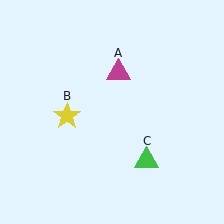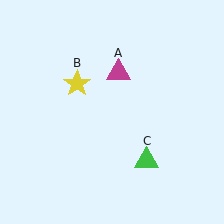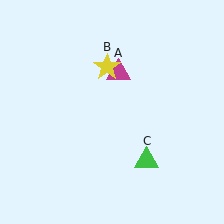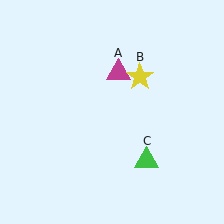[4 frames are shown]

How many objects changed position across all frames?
1 object changed position: yellow star (object B).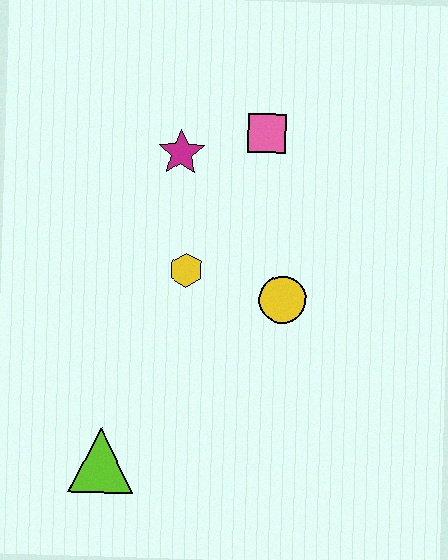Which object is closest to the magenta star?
The pink square is closest to the magenta star.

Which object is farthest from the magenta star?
The lime triangle is farthest from the magenta star.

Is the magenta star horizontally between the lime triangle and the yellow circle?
Yes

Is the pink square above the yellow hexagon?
Yes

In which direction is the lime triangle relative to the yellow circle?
The lime triangle is to the left of the yellow circle.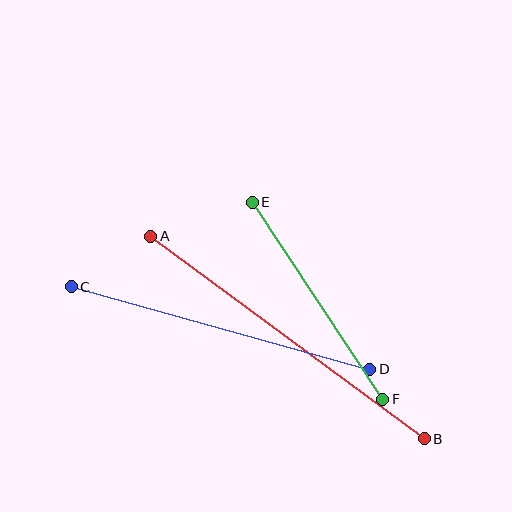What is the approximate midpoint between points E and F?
The midpoint is at approximately (317, 301) pixels.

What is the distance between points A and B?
The distance is approximately 340 pixels.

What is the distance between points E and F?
The distance is approximately 236 pixels.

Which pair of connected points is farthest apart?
Points A and B are farthest apart.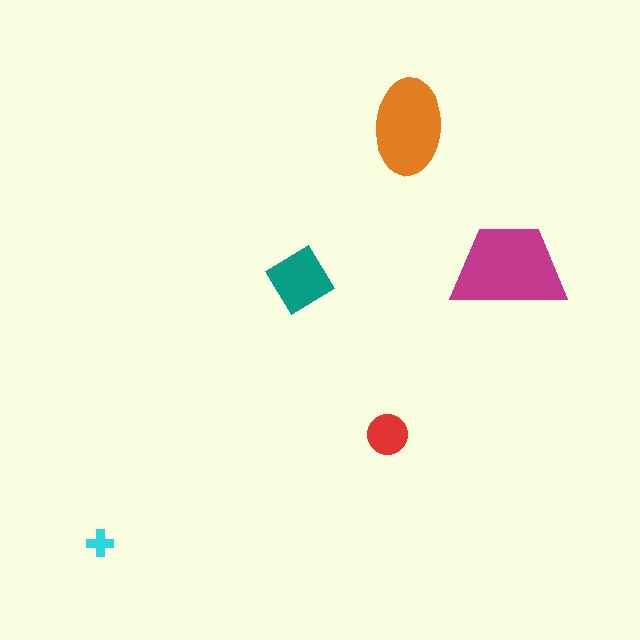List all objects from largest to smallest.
The magenta trapezoid, the orange ellipse, the teal diamond, the red circle, the cyan cross.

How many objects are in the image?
There are 5 objects in the image.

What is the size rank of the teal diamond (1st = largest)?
3rd.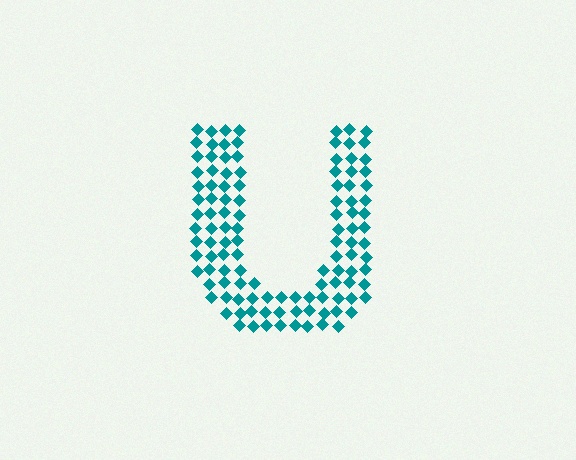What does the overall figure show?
The overall figure shows the letter U.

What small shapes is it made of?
It is made of small diamonds.